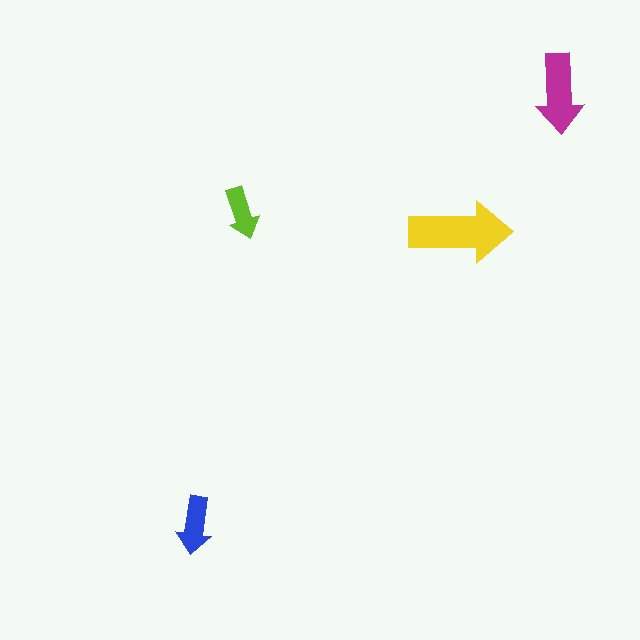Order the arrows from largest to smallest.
the yellow one, the magenta one, the blue one, the lime one.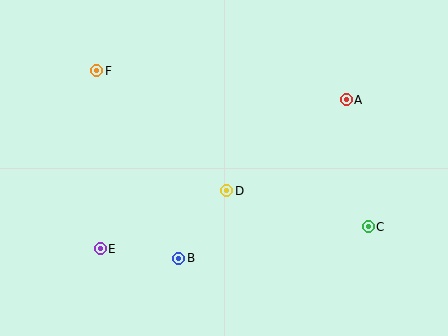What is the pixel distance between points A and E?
The distance between A and E is 287 pixels.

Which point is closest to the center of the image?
Point D at (227, 191) is closest to the center.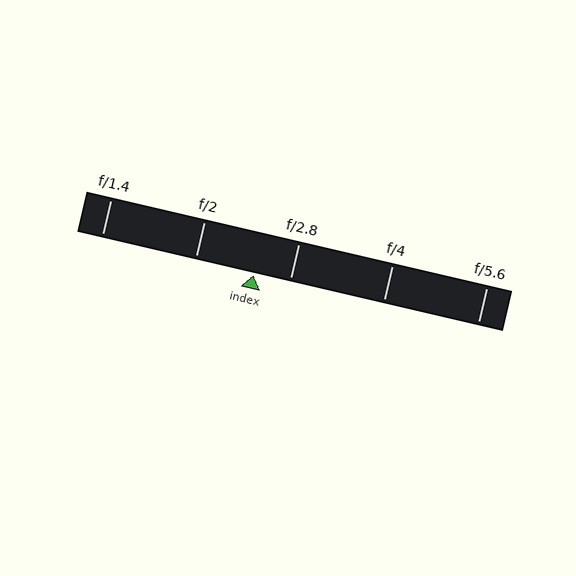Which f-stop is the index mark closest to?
The index mark is closest to f/2.8.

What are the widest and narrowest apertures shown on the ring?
The widest aperture shown is f/1.4 and the narrowest is f/5.6.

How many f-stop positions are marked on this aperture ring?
There are 5 f-stop positions marked.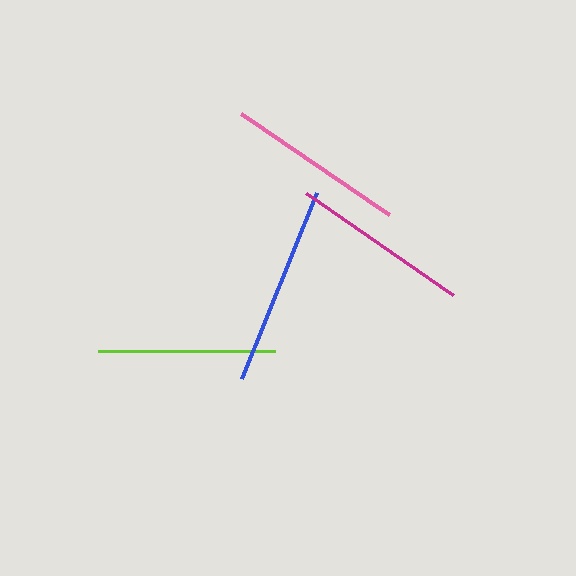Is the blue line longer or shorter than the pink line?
The blue line is longer than the pink line.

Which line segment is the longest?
The blue line is the longest at approximately 202 pixels.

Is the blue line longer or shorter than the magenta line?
The blue line is longer than the magenta line.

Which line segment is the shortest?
The lime line is the shortest at approximately 178 pixels.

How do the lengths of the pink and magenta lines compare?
The pink and magenta lines are approximately the same length.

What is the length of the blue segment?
The blue segment is approximately 202 pixels long.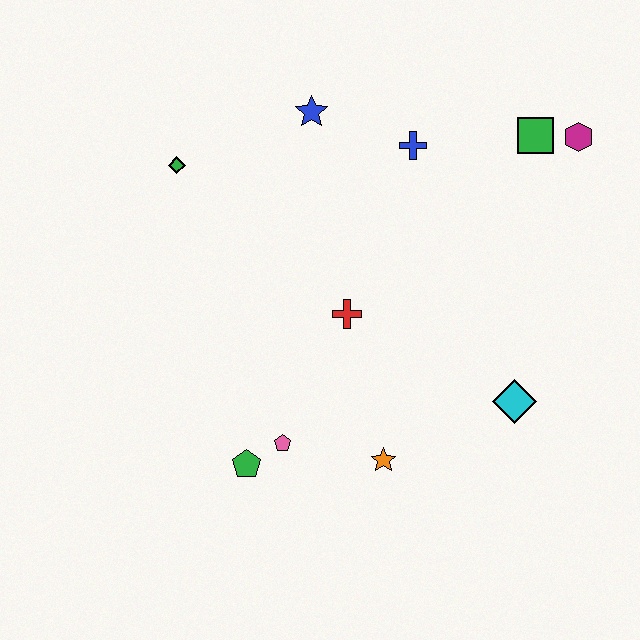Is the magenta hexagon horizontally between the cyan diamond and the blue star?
No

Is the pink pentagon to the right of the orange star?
No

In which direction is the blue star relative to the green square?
The blue star is to the left of the green square.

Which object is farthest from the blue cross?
The green pentagon is farthest from the blue cross.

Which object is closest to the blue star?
The blue cross is closest to the blue star.